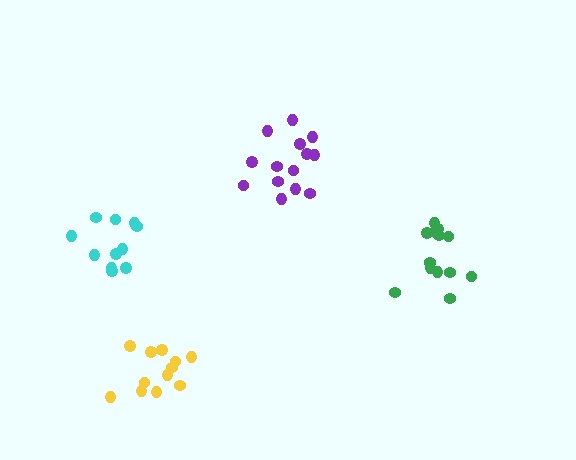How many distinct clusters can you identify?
There are 4 distinct clusters.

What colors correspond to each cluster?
The clusters are colored: green, yellow, purple, cyan.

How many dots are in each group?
Group 1: 13 dots, Group 2: 12 dots, Group 3: 14 dots, Group 4: 11 dots (50 total).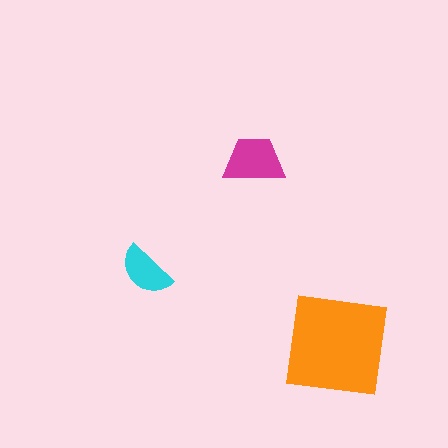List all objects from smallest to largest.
The cyan semicircle, the magenta trapezoid, the orange square.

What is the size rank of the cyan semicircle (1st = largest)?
3rd.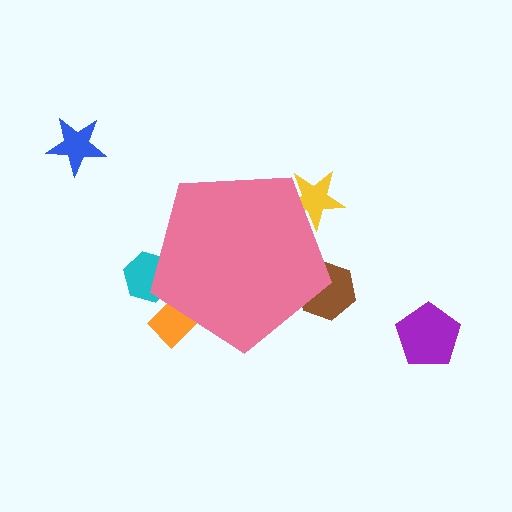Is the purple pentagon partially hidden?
No, the purple pentagon is fully visible.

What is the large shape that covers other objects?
A pink pentagon.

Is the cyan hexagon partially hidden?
Yes, the cyan hexagon is partially hidden behind the pink pentagon.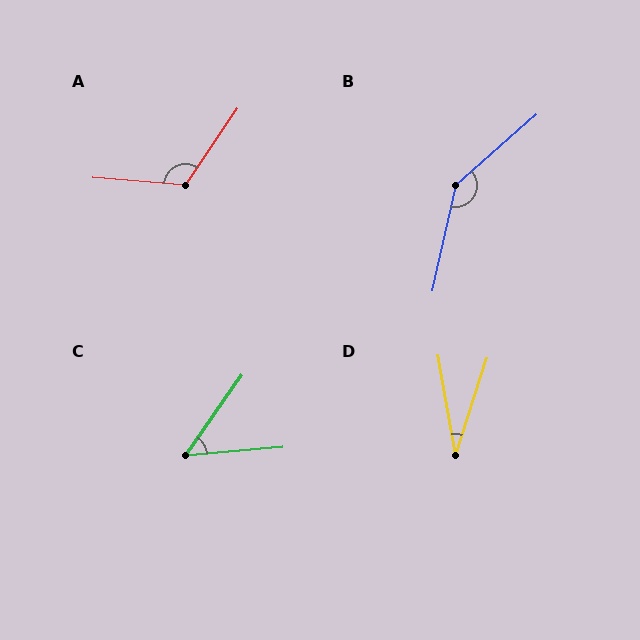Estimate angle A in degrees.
Approximately 120 degrees.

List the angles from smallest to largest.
D (28°), C (50°), A (120°), B (144°).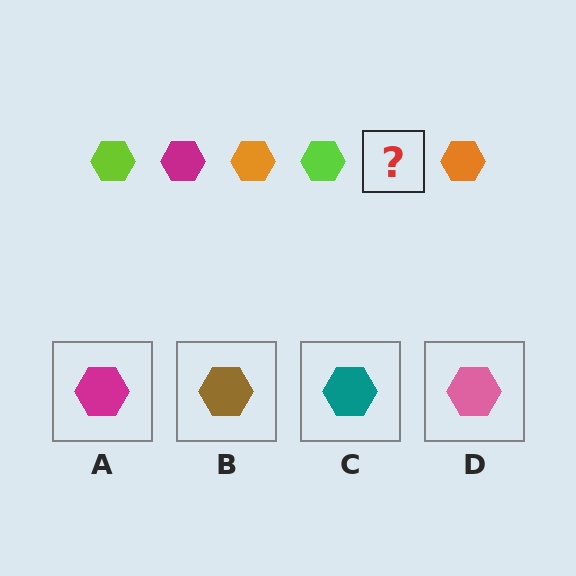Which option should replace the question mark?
Option A.